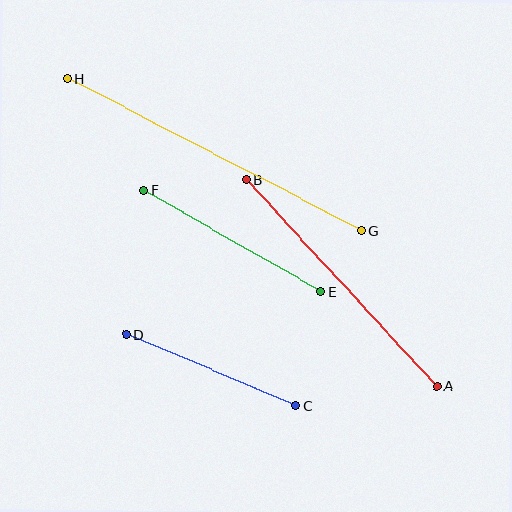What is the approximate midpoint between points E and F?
The midpoint is at approximately (232, 241) pixels.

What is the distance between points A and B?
The distance is approximately 281 pixels.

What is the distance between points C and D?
The distance is approximately 184 pixels.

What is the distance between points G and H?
The distance is approximately 331 pixels.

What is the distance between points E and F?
The distance is approximately 204 pixels.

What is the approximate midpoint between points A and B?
The midpoint is at approximately (341, 283) pixels.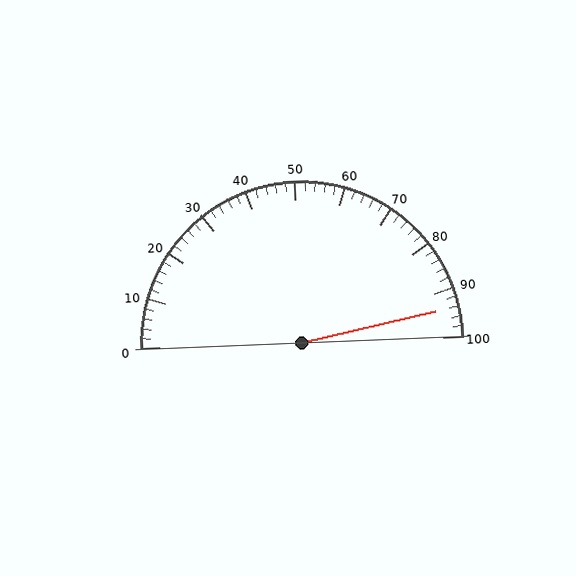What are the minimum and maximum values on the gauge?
The gauge ranges from 0 to 100.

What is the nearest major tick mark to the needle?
The nearest major tick mark is 90.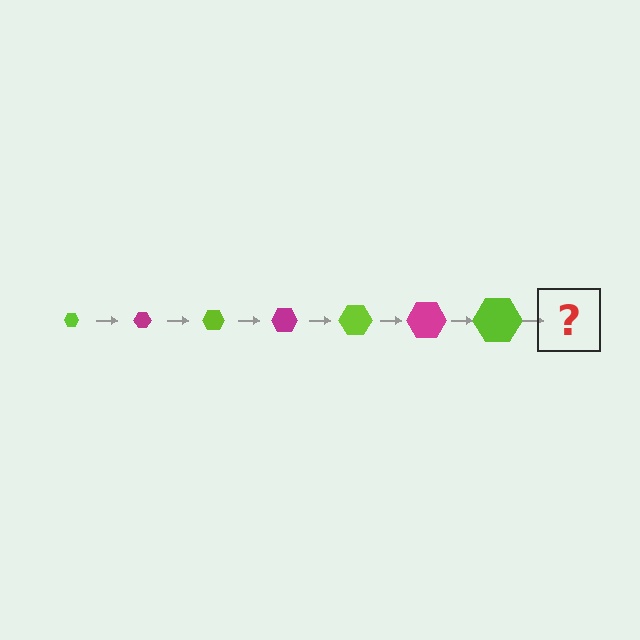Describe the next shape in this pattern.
It should be a magenta hexagon, larger than the previous one.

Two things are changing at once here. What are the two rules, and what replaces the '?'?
The two rules are that the hexagon grows larger each step and the color cycles through lime and magenta. The '?' should be a magenta hexagon, larger than the previous one.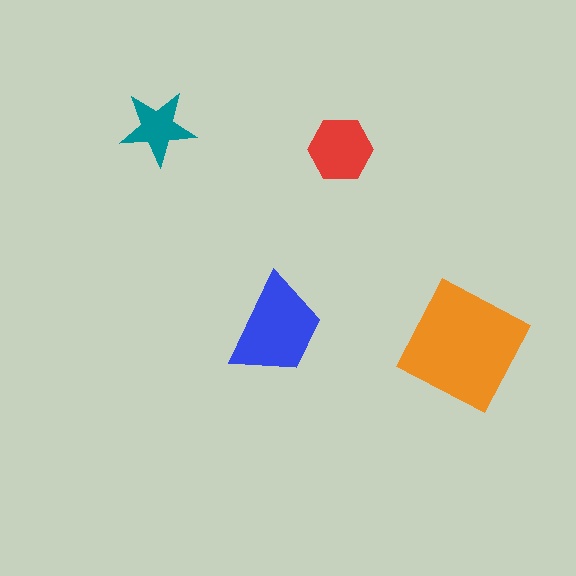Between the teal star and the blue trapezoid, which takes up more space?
The blue trapezoid.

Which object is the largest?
The orange square.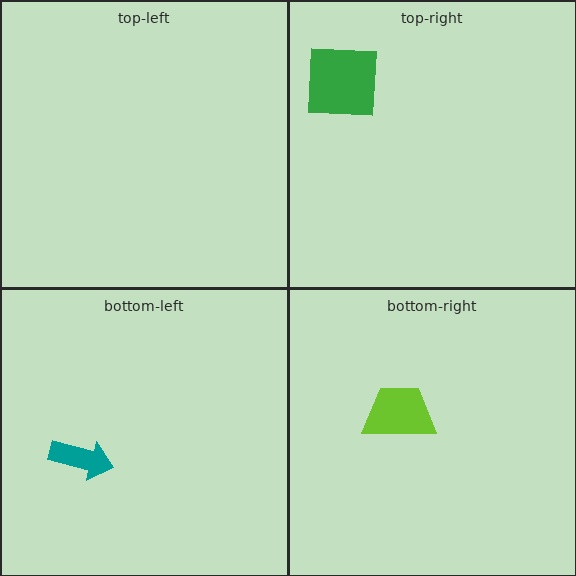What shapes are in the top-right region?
The green square.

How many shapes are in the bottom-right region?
1.